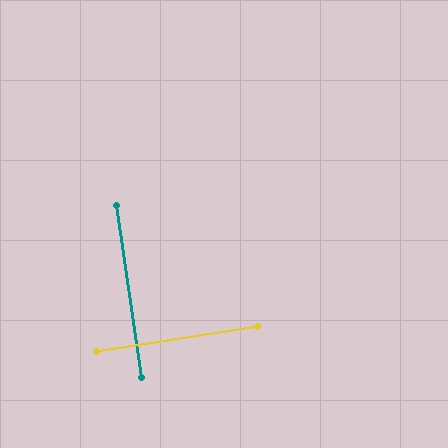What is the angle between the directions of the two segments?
Approximately 90 degrees.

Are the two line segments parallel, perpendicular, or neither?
Perpendicular — they meet at approximately 90°.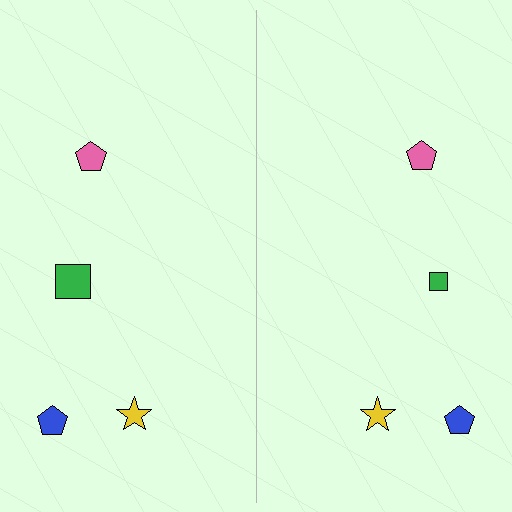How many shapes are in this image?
There are 8 shapes in this image.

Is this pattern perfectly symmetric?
No, the pattern is not perfectly symmetric. The green square on the right side has a different size than its mirror counterpart.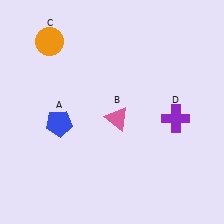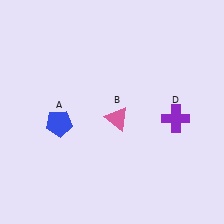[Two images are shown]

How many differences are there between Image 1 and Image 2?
There is 1 difference between the two images.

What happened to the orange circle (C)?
The orange circle (C) was removed in Image 2. It was in the top-left area of Image 1.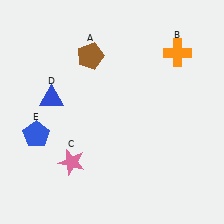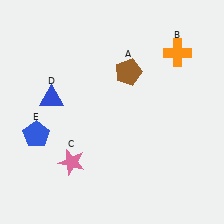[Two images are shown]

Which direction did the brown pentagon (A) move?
The brown pentagon (A) moved right.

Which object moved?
The brown pentagon (A) moved right.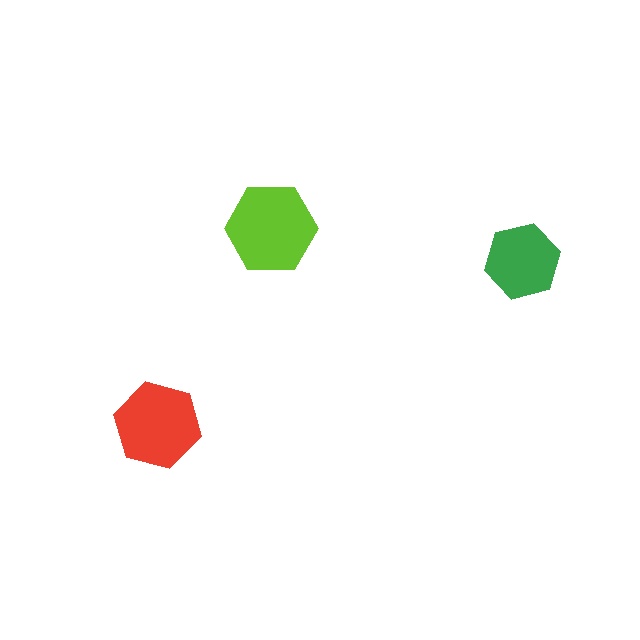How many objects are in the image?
There are 3 objects in the image.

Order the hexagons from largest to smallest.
the lime one, the red one, the green one.